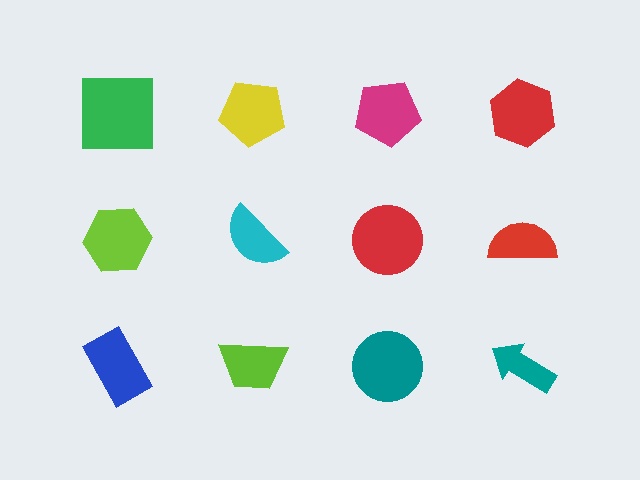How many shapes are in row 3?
4 shapes.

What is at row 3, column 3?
A teal circle.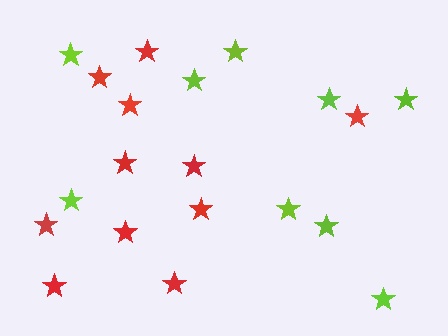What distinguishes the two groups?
There are 2 groups: one group of lime stars (9) and one group of red stars (11).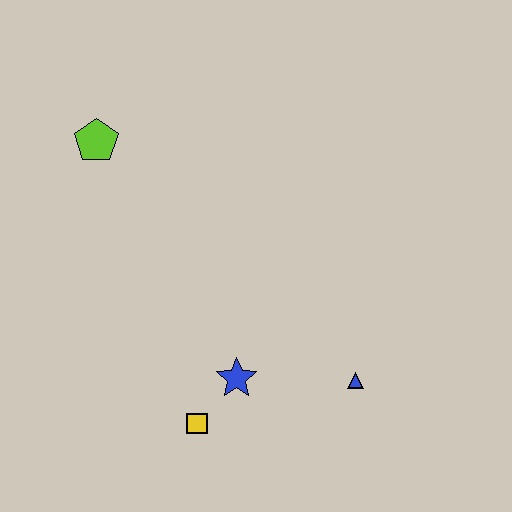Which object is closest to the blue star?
The yellow square is closest to the blue star.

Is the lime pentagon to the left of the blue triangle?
Yes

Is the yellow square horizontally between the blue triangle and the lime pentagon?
Yes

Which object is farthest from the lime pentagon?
The blue triangle is farthest from the lime pentagon.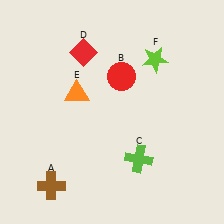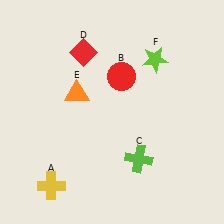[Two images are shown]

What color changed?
The cross (A) changed from brown in Image 1 to yellow in Image 2.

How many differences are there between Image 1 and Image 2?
There is 1 difference between the two images.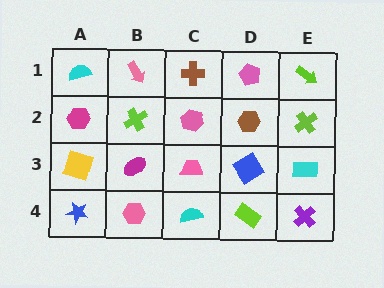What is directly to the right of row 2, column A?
A lime cross.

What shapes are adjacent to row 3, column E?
A lime cross (row 2, column E), a purple cross (row 4, column E), a blue diamond (row 3, column D).